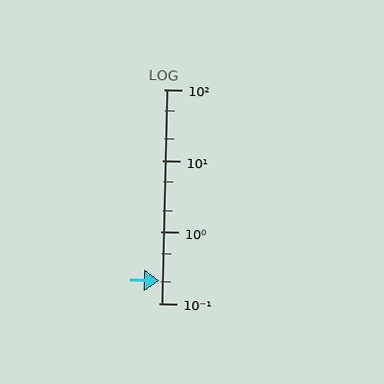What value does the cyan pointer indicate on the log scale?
The pointer indicates approximately 0.21.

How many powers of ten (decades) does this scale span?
The scale spans 3 decades, from 0.1 to 100.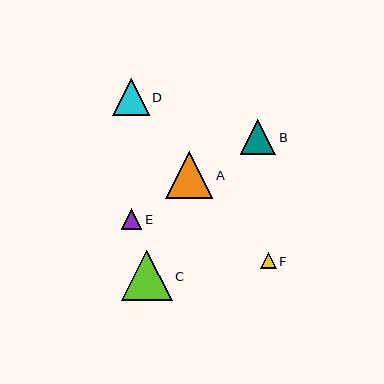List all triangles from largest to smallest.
From largest to smallest: C, A, D, B, E, F.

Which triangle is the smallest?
Triangle F is the smallest with a size of approximately 16 pixels.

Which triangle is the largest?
Triangle C is the largest with a size of approximately 51 pixels.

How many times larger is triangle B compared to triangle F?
Triangle B is approximately 2.2 times the size of triangle F.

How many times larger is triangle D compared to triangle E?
Triangle D is approximately 1.8 times the size of triangle E.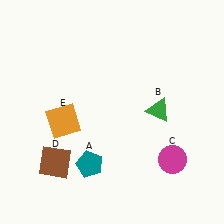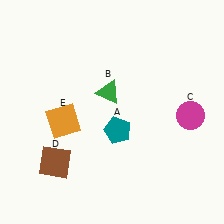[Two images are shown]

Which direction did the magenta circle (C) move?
The magenta circle (C) moved up.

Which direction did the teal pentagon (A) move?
The teal pentagon (A) moved up.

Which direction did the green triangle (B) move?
The green triangle (B) moved left.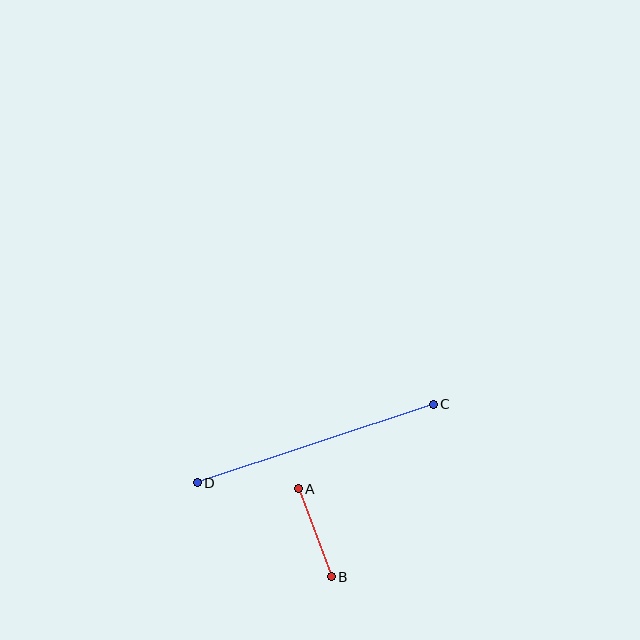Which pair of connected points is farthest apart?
Points C and D are farthest apart.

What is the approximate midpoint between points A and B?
The midpoint is at approximately (315, 533) pixels.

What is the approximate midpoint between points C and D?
The midpoint is at approximately (315, 444) pixels.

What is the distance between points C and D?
The distance is approximately 249 pixels.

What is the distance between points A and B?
The distance is approximately 94 pixels.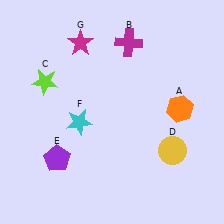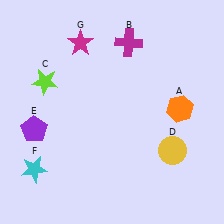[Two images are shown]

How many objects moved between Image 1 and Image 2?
2 objects moved between the two images.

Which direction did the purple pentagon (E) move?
The purple pentagon (E) moved up.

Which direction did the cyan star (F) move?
The cyan star (F) moved down.